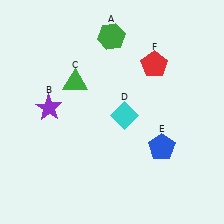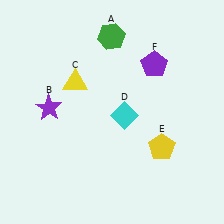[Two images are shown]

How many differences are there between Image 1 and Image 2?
There are 3 differences between the two images.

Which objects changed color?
C changed from green to yellow. E changed from blue to yellow. F changed from red to purple.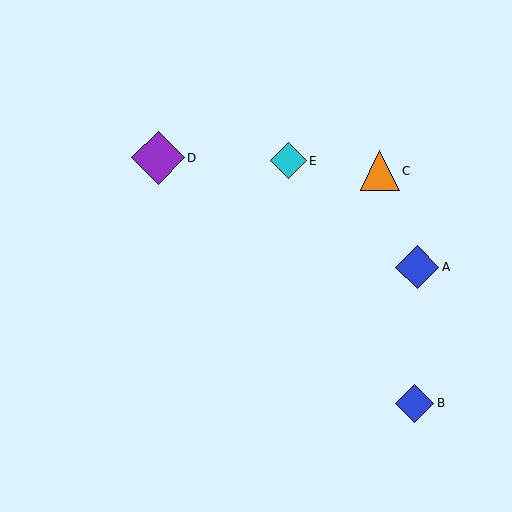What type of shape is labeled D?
Shape D is a purple diamond.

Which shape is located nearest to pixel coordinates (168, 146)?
The purple diamond (labeled D) at (158, 158) is nearest to that location.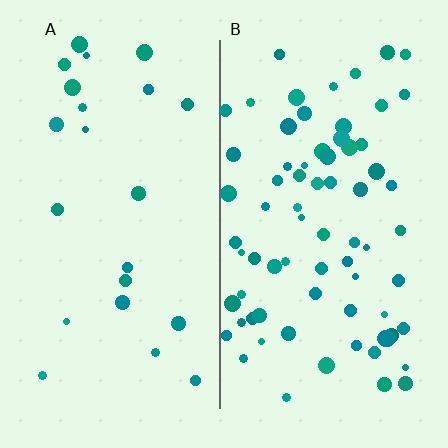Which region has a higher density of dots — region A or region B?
B (the right).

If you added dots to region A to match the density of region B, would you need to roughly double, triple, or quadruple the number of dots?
Approximately triple.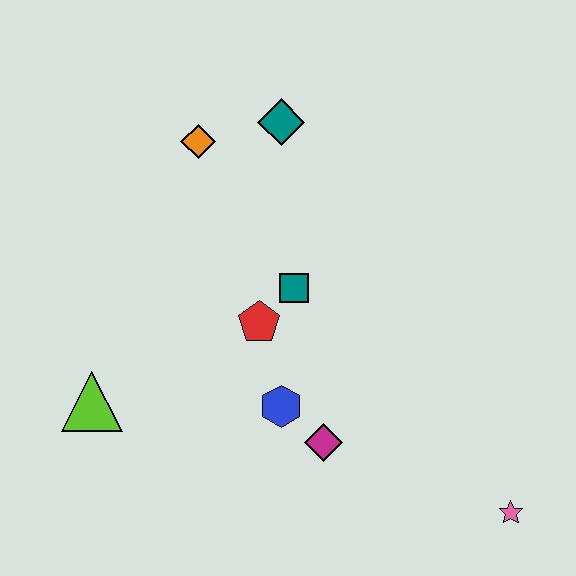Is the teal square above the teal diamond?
No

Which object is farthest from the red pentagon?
The pink star is farthest from the red pentagon.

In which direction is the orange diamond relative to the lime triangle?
The orange diamond is above the lime triangle.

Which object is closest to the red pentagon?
The teal square is closest to the red pentagon.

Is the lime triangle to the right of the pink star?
No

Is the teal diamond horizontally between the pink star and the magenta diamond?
No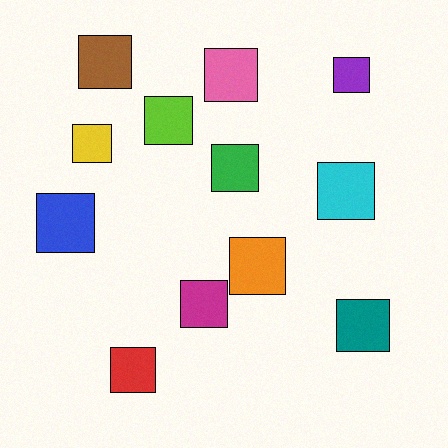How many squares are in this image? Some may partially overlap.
There are 12 squares.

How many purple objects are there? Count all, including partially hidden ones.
There is 1 purple object.